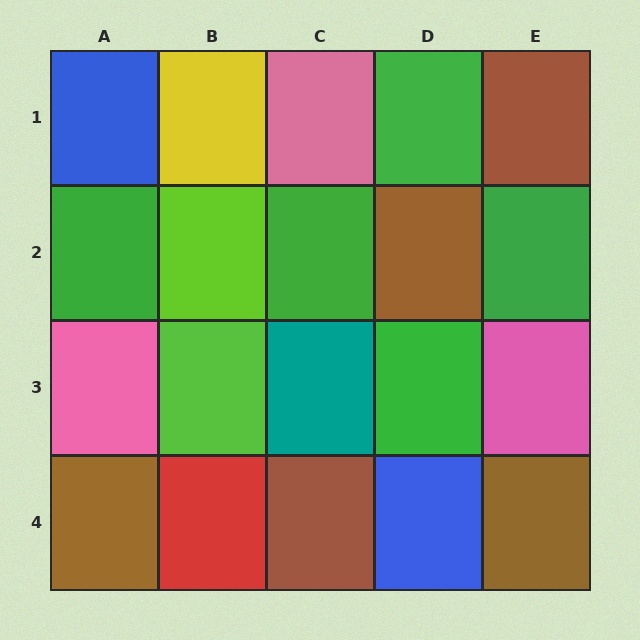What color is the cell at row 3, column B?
Lime.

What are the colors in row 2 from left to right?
Green, lime, green, brown, green.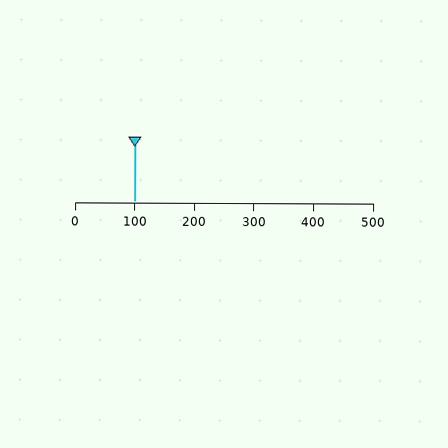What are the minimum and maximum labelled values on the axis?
The axis runs from 0 to 500.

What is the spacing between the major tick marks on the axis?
The major ticks are spaced 100 apart.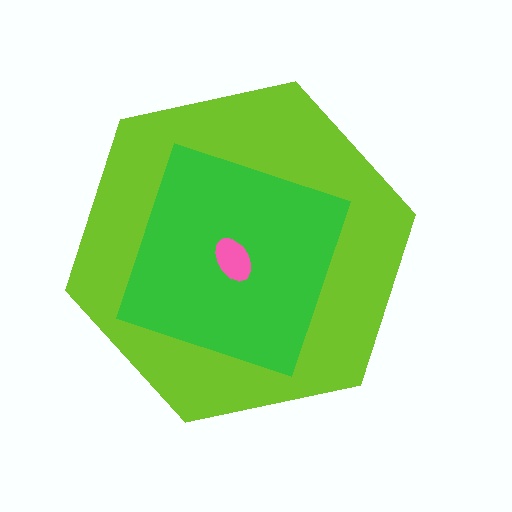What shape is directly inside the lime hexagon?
The green square.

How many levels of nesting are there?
3.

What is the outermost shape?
The lime hexagon.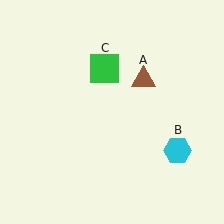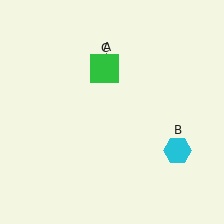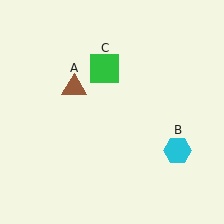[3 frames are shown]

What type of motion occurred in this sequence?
The brown triangle (object A) rotated counterclockwise around the center of the scene.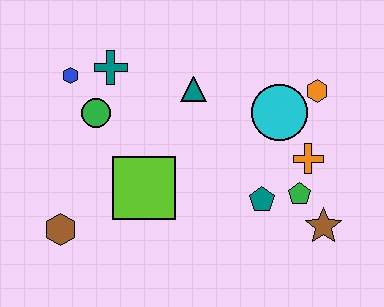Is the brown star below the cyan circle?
Yes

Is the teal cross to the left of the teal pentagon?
Yes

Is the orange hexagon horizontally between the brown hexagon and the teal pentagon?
No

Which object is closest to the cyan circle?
The orange hexagon is closest to the cyan circle.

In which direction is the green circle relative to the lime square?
The green circle is above the lime square.